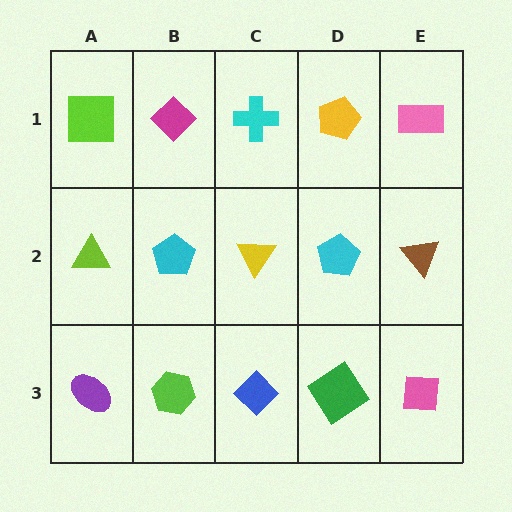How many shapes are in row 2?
5 shapes.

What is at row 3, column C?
A blue diamond.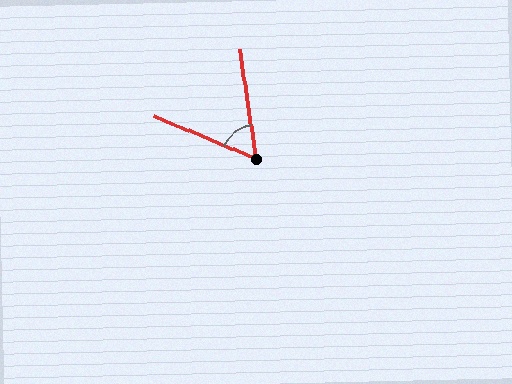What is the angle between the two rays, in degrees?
Approximately 59 degrees.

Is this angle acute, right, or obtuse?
It is acute.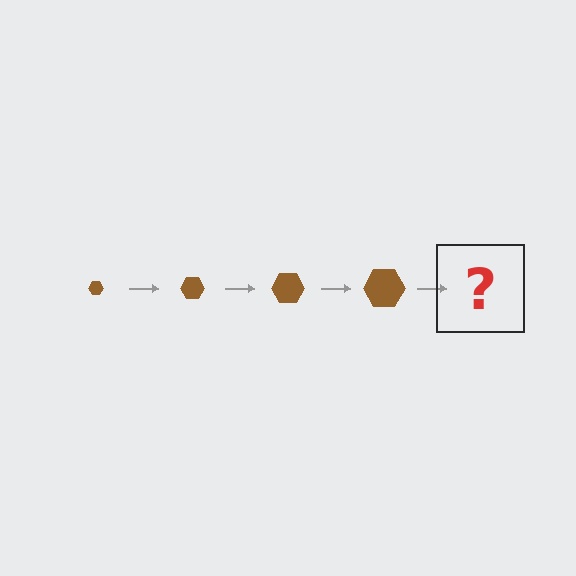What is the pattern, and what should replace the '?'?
The pattern is that the hexagon gets progressively larger each step. The '?' should be a brown hexagon, larger than the previous one.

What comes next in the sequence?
The next element should be a brown hexagon, larger than the previous one.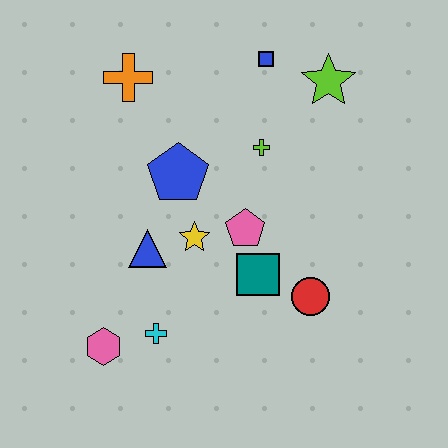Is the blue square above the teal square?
Yes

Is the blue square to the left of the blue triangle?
No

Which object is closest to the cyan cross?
The pink hexagon is closest to the cyan cross.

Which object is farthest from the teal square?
The orange cross is farthest from the teal square.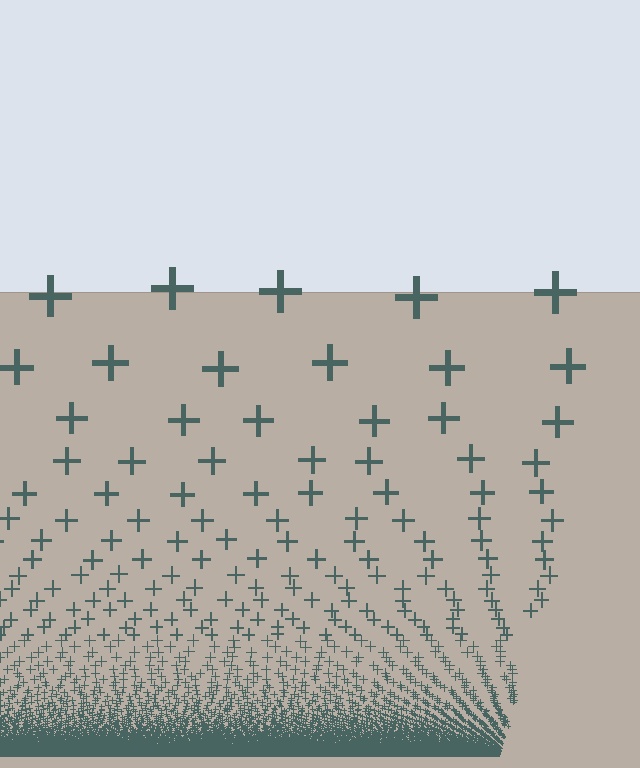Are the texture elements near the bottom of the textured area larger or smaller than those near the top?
Smaller. The gradient is inverted — elements near the bottom are smaller and denser.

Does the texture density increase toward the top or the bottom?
Density increases toward the bottom.